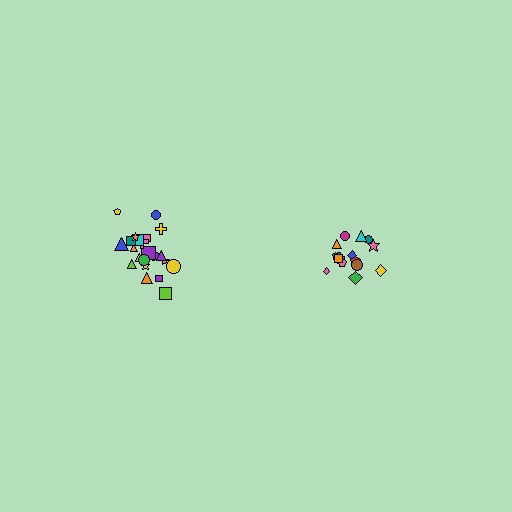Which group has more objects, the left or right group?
The left group.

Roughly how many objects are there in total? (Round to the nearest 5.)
Roughly 35 objects in total.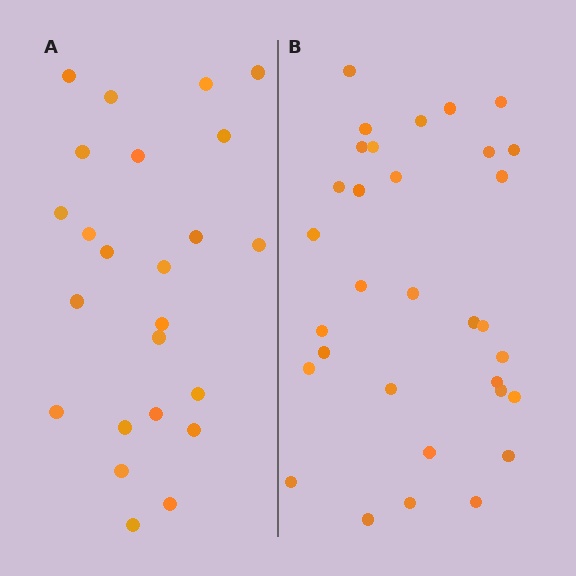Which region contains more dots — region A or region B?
Region B (the right region) has more dots.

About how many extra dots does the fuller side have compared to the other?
Region B has roughly 8 or so more dots than region A.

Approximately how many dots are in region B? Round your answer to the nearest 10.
About 30 dots. (The exact count is 32, which rounds to 30.)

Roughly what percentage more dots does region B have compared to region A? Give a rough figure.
About 35% more.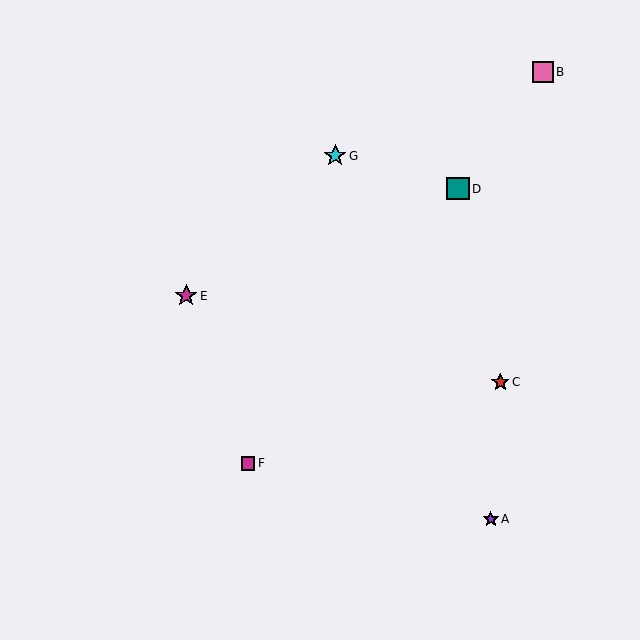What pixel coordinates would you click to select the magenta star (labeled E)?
Click at (186, 296) to select the magenta star E.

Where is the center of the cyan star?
The center of the cyan star is at (335, 156).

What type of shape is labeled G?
Shape G is a cyan star.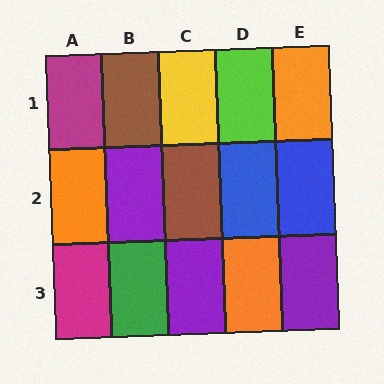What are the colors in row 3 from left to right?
Magenta, green, purple, orange, purple.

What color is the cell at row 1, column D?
Lime.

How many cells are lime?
1 cell is lime.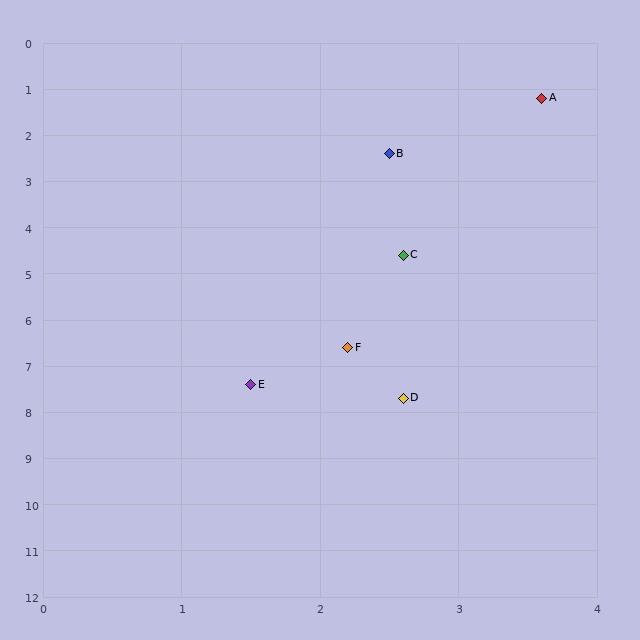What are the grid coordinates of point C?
Point C is at approximately (2.6, 4.6).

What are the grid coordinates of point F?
Point F is at approximately (2.2, 6.6).